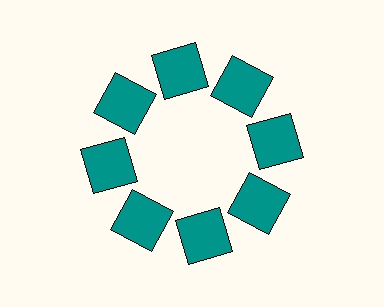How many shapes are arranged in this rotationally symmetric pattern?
There are 8 shapes, arranged in 8 groups of 1.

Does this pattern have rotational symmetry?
Yes, this pattern has 8-fold rotational symmetry. It looks the same after rotating 45 degrees around the center.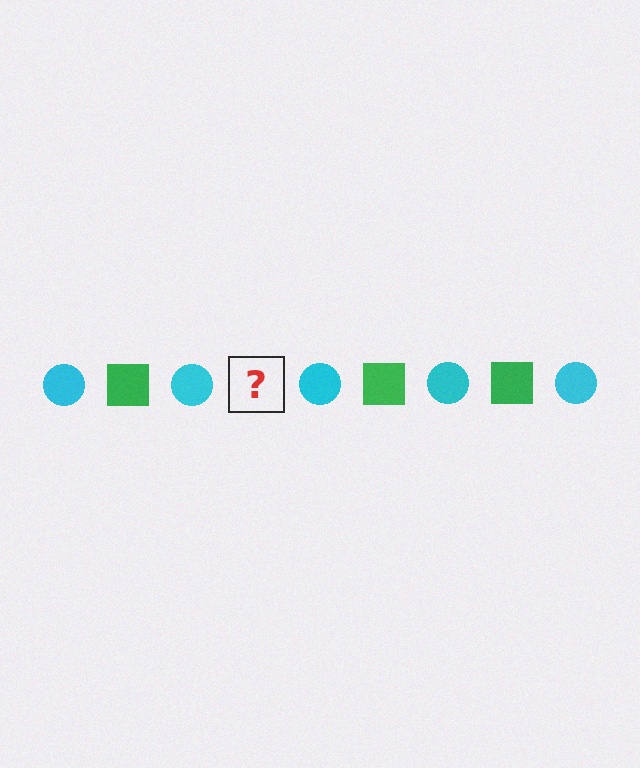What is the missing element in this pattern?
The missing element is a green square.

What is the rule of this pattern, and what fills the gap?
The rule is that the pattern alternates between cyan circle and green square. The gap should be filled with a green square.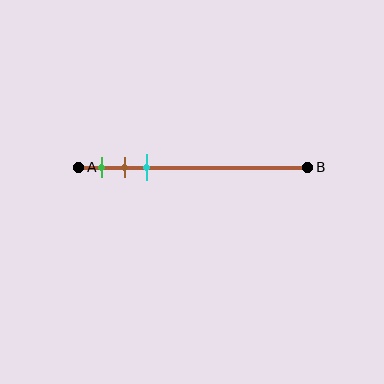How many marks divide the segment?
There are 3 marks dividing the segment.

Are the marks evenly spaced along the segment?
Yes, the marks are approximately evenly spaced.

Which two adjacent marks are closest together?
The brown and cyan marks are the closest adjacent pair.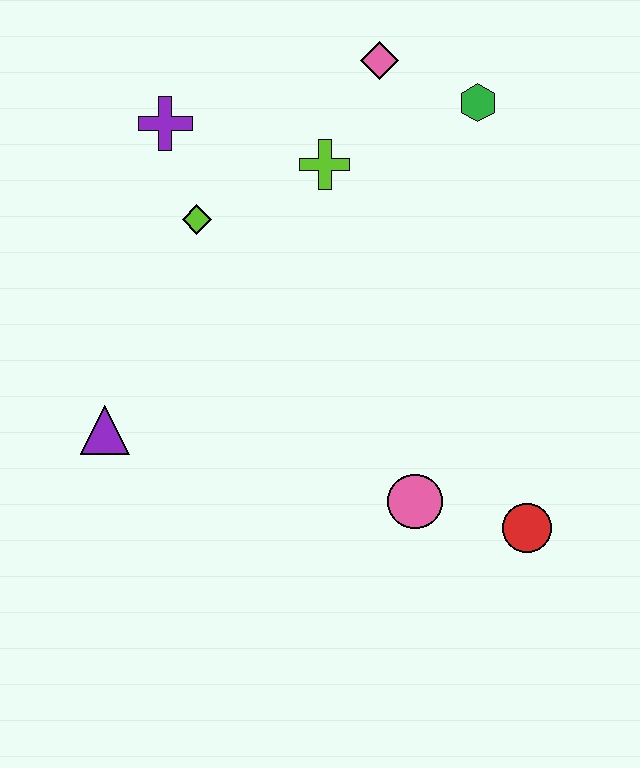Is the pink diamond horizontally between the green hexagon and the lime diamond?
Yes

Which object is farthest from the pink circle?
The purple cross is farthest from the pink circle.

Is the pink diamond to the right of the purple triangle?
Yes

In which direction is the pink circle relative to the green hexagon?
The pink circle is below the green hexagon.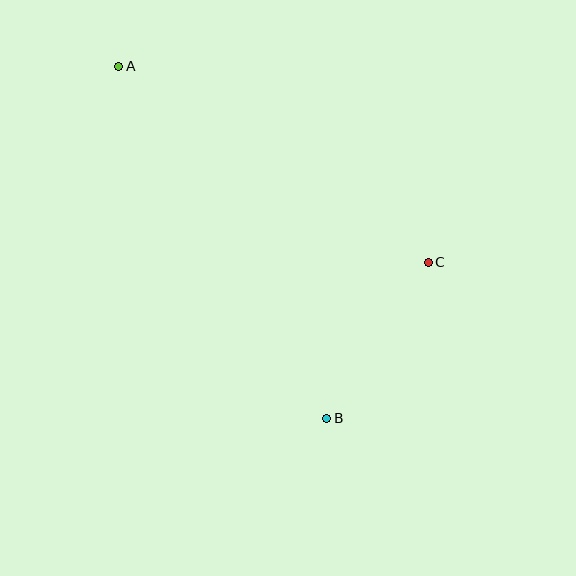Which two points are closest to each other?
Points B and C are closest to each other.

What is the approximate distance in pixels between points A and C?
The distance between A and C is approximately 366 pixels.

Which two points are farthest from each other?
Points A and B are farthest from each other.